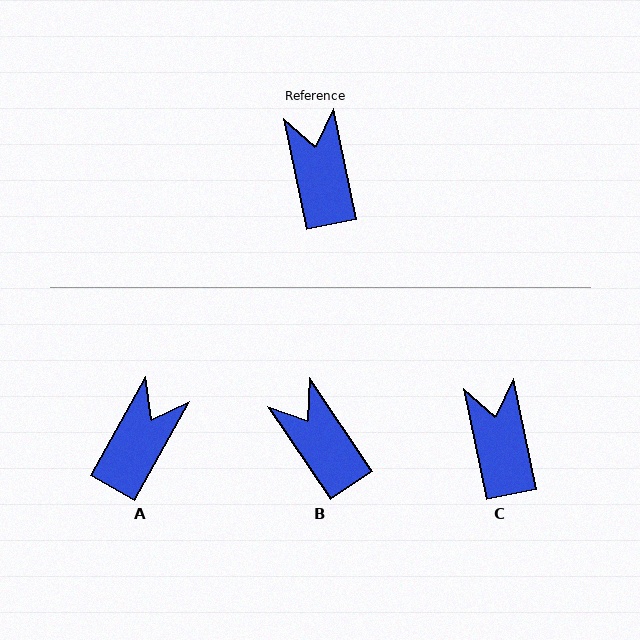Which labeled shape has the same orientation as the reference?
C.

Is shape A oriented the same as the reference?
No, it is off by about 41 degrees.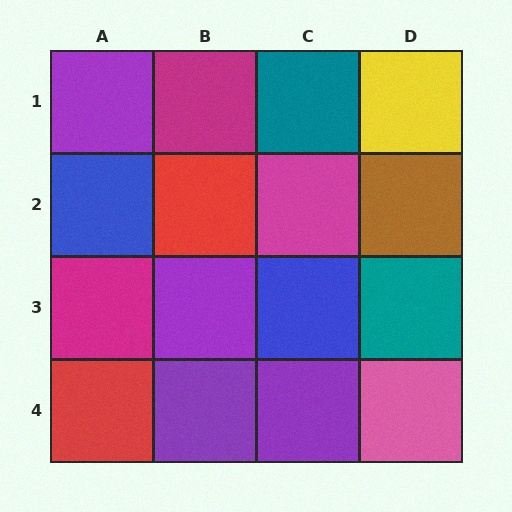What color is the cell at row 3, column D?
Teal.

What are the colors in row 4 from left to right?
Red, purple, purple, pink.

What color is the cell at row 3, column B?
Purple.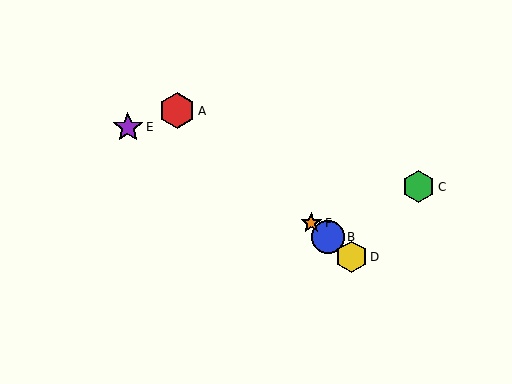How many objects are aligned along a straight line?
4 objects (A, B, D, F) are aligned along a straight line.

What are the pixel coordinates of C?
Object C is at (418, 187).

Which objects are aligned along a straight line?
Objects A, B, D, F are aligned along a straight line.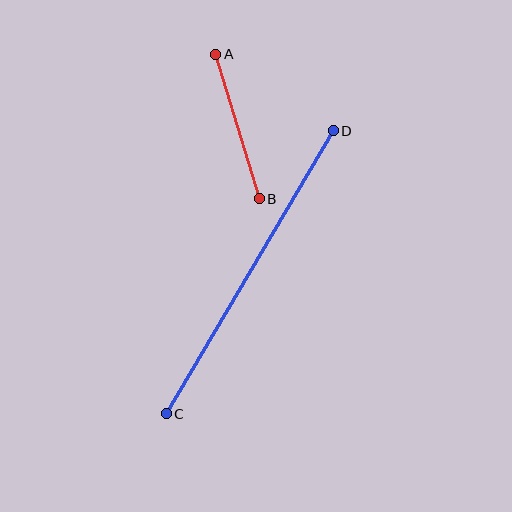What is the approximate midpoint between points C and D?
The midpoint is at approximately (250, 272) pixels.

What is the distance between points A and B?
The distance is approximately 151 pixels.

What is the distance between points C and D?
The distance is approximately 329 pixels.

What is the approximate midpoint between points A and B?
The midpoint is at approximately (237, 127) pixels.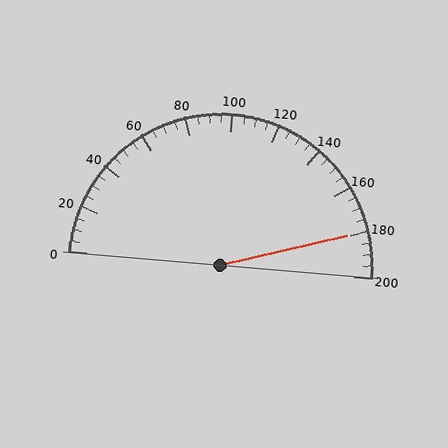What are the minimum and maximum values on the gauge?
The gauge ranges from 0 to 200.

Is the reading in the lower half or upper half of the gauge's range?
The reading is in the upper half of the range (0 to 200).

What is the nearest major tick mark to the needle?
The nearest major tick mark is 180.